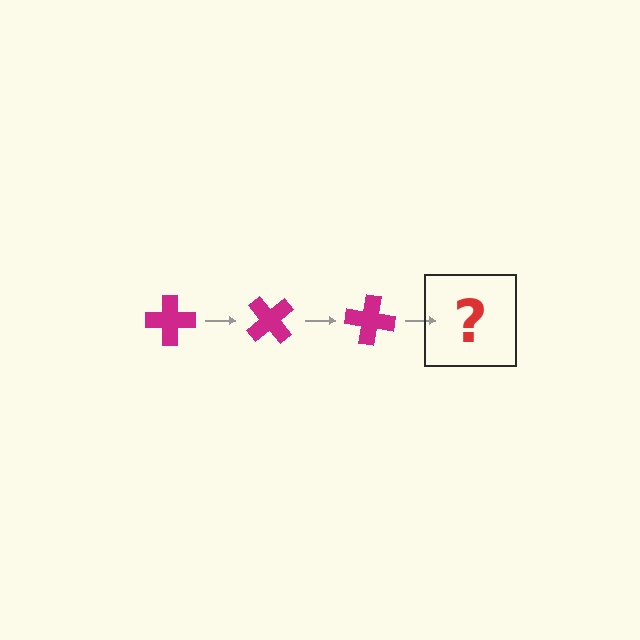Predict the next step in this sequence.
The next step is a magenta cross rotated 150 degrees.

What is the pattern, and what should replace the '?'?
The pattern is that the cross rotates 50 degrees each step. The '?' should be a magenta cross rotated 150 degrees.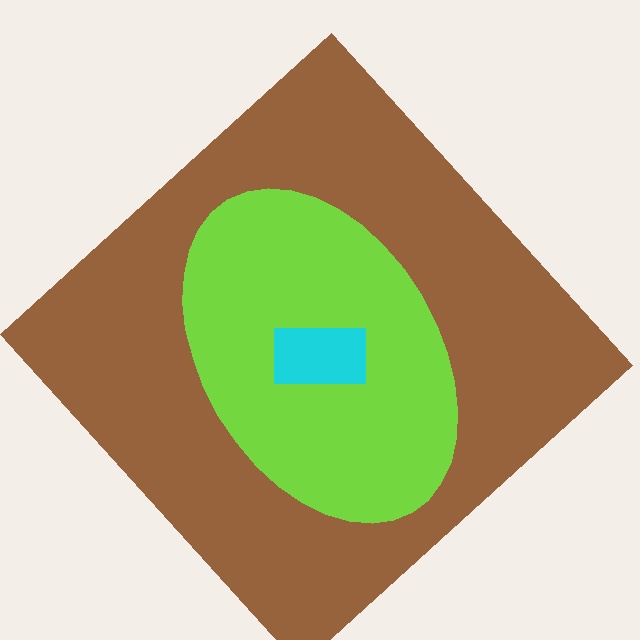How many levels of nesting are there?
3.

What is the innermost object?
The cyan rectangle.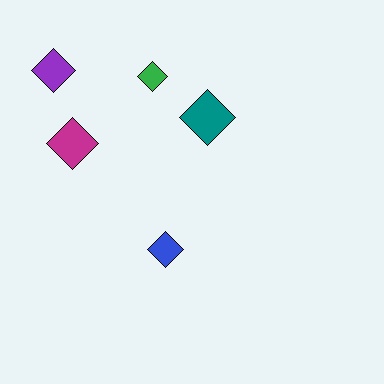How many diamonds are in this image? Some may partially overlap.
There are 5 diamonds.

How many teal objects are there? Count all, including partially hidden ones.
There is 1 teal object.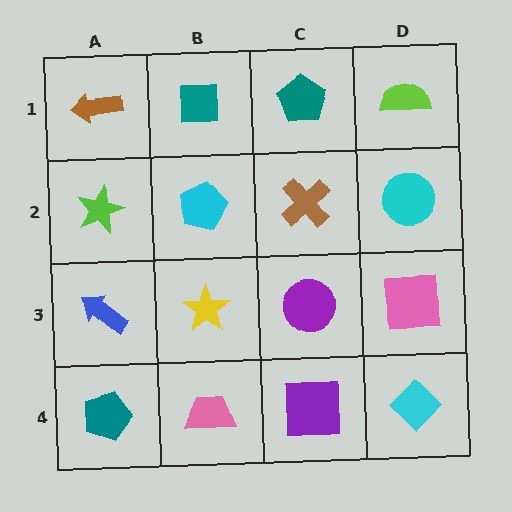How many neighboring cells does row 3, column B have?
4.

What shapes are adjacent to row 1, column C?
A brown cross (row 2, column C), a teal square (row 1, column B), a lime semicircle (row 1, column D).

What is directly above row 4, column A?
A blue arrow.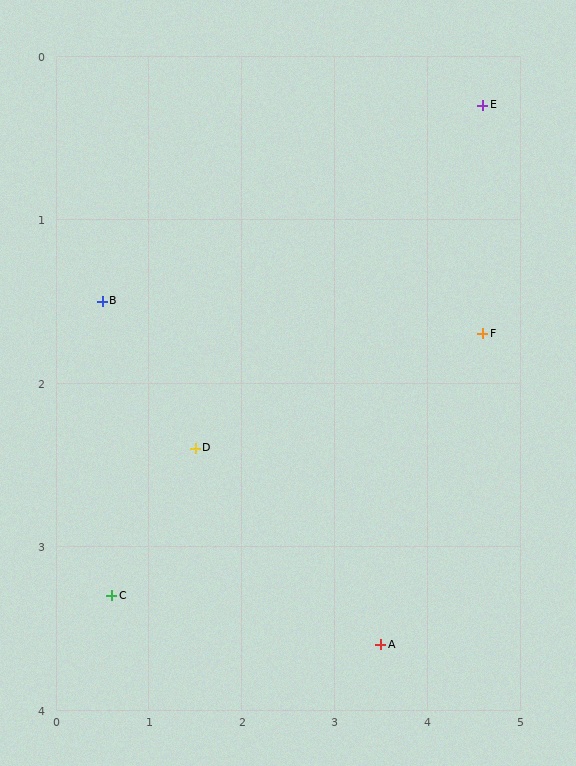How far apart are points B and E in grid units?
Points B and E are about 4.3 grid units apart.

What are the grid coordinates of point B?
Point B is at approximately (0.5, 1.5).